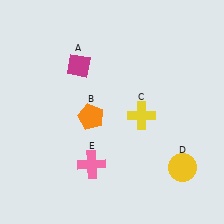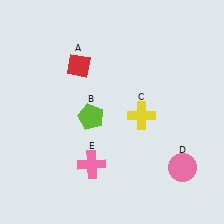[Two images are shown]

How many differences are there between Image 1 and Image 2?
There are 3 differences between the two images.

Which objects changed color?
A changed from magenta to red. B changed from orange to lime. D changed from yellow to pink.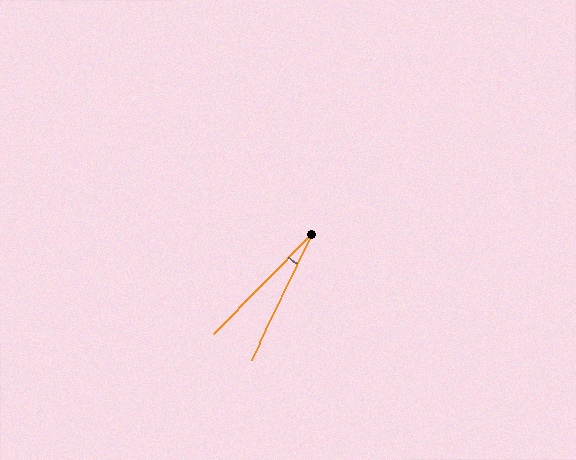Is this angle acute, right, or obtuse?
It is acute.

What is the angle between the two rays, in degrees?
Approximately 18 degrees.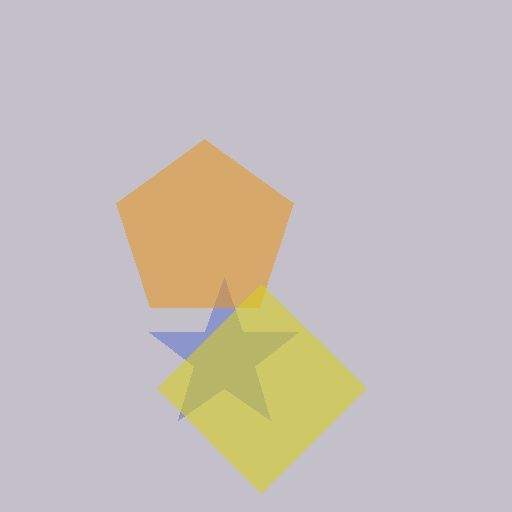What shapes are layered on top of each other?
The layered shapes are: a blue star, an orange pentagon, a yellow diamond.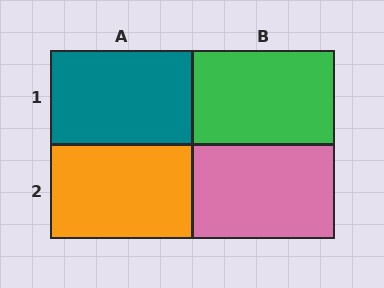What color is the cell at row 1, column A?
Teal.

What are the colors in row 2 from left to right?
Orange, pink.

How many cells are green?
1 cell is green.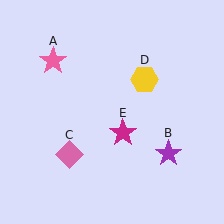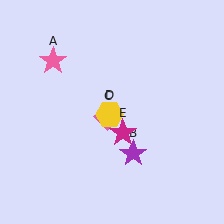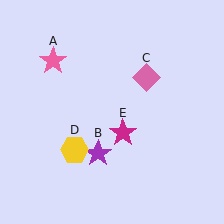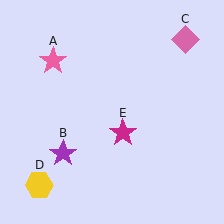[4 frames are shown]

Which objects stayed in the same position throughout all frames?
Pink star (object A) and magenta star (object E) remained stationary.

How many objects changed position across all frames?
3 objects changed position: purple star (object B), pink diamond (object C), yellow hexagon (object D).